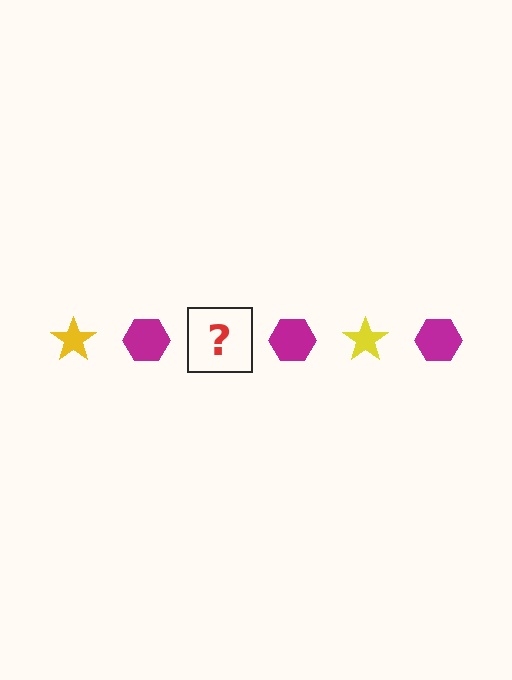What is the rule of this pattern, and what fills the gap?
The rule is that the pattern alternates between yellow star and magenta hexagon. The gap should be filled with a yellow star.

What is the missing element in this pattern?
The missing element is a yellow star.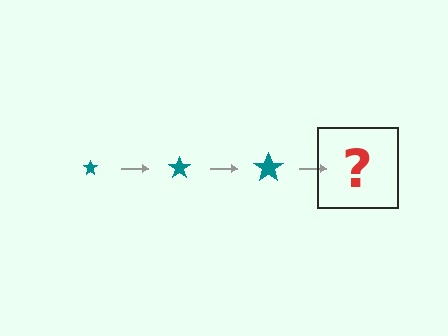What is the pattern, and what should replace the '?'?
The pattern is that the star gets progressively larger each step. The '?' should be a teal star, larger than the previous one.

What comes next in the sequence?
The next element should be a teal star, larger than the previous one.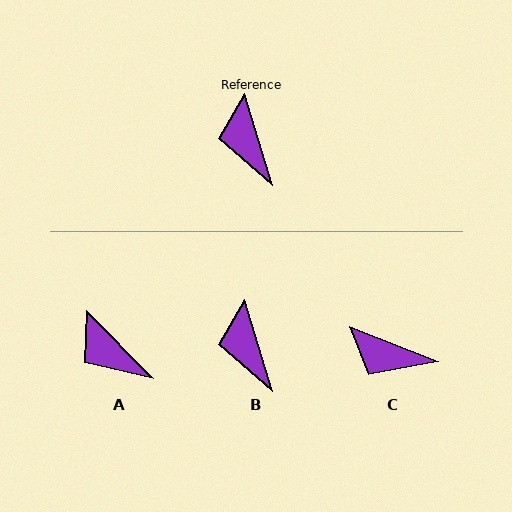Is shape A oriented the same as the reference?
No, it is off by about 27 degrees.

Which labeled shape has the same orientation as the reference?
B.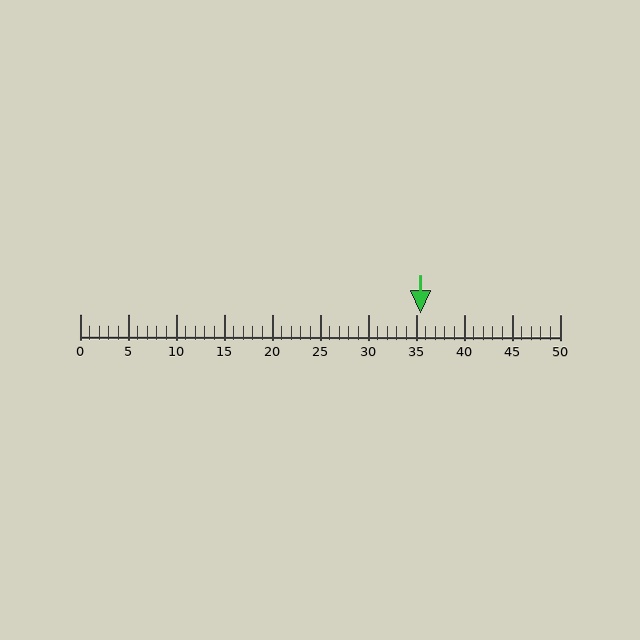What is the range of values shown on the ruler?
The ruler shows values from 0 to 50.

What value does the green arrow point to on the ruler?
The green arrow points to approximately 36.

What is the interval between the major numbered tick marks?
The major tick marks are spaced 5 units apart.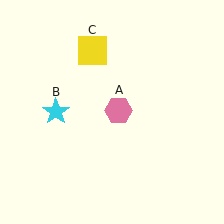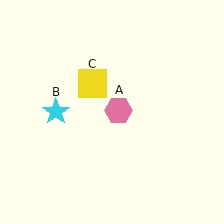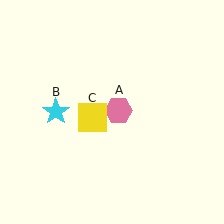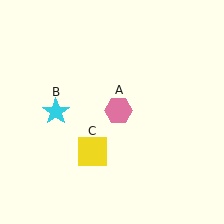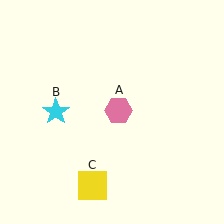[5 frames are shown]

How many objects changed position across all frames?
1 object changed position: yellow square (object C).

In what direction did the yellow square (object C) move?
The yellow square (object C) moved down.